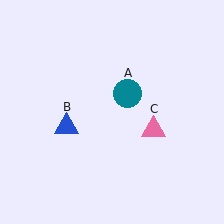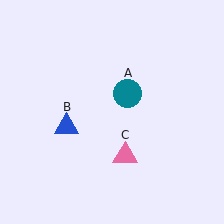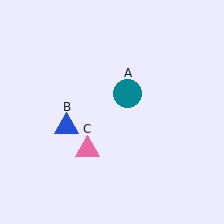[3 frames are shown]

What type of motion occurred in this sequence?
The pink triangle (object C) rotated clockwise around the center of the scene.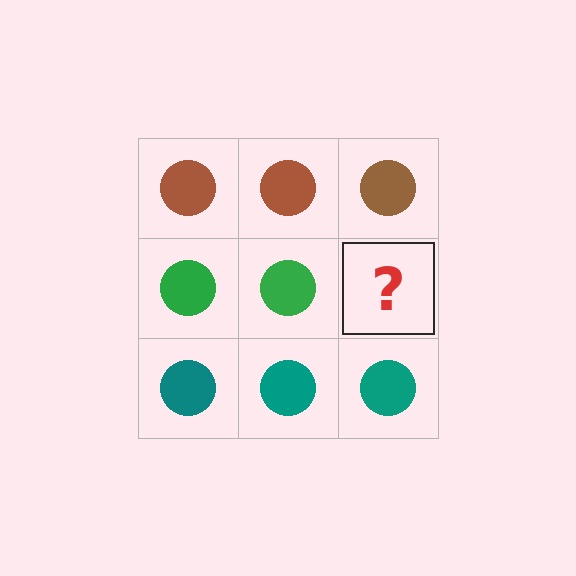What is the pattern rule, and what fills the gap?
The rule is that each row has a consistent color. The gap should be filled with a green circle.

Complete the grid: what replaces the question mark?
The question mark should be replaced with a green circle.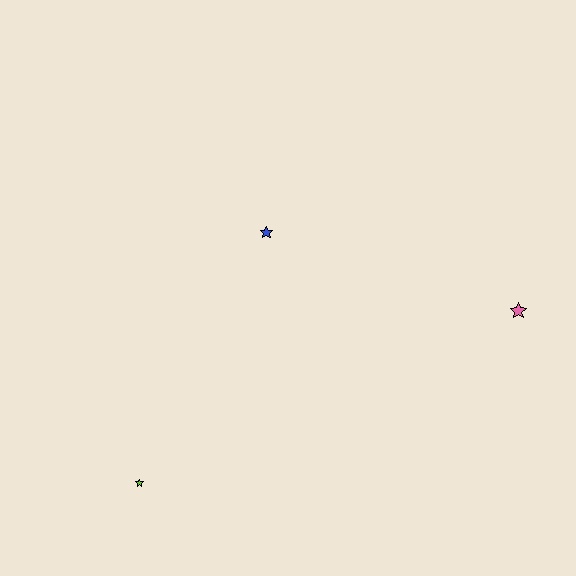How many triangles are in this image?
There are no triangles.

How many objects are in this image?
There are 3 objects.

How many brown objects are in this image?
There are no brown objects.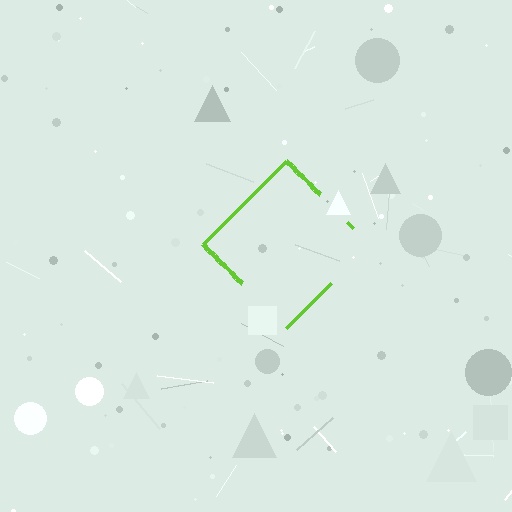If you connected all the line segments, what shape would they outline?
They would outline a diamond.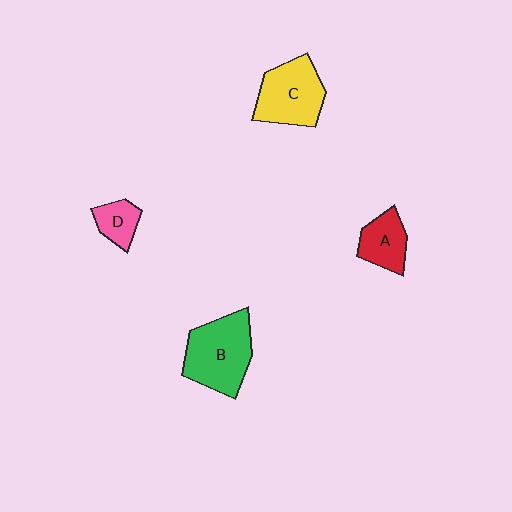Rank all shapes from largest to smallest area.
From largest to smallest: B (green), C (yellow), A (red), D (pink).